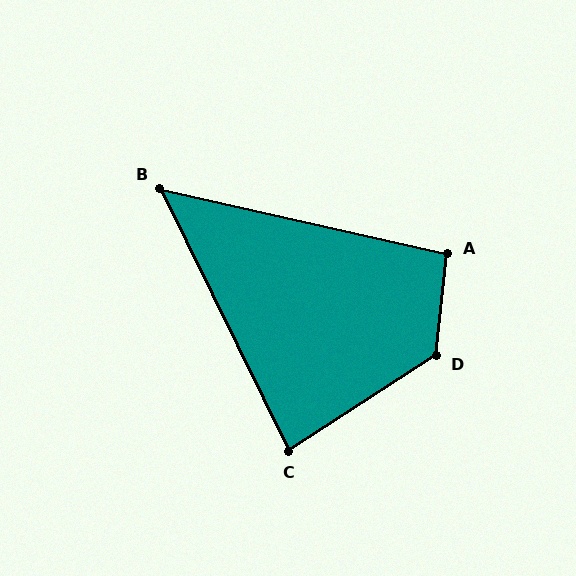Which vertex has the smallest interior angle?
B, at approximately 51 degrees.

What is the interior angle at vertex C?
Approximately 83 degrees (acute).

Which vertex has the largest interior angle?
D, at approximately 129 degrees.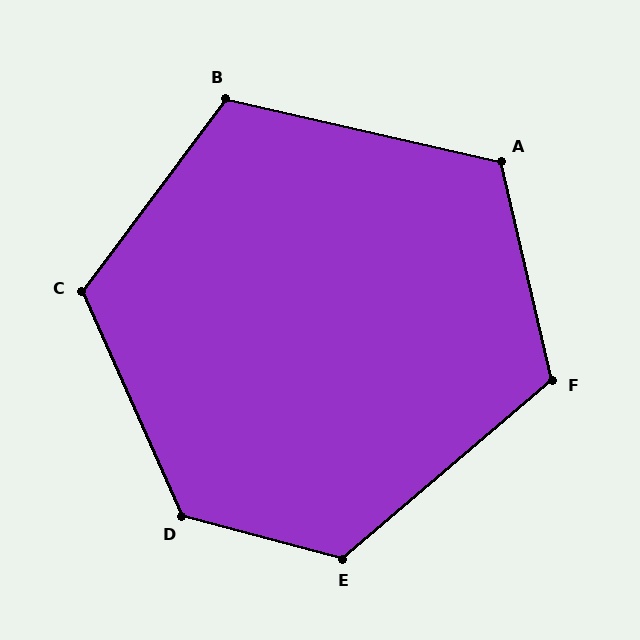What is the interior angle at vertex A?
Approximately 116 degrees (obtuse).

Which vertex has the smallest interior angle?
B, at approximately 114 degrees.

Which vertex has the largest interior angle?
D, at approximately 129 degrees.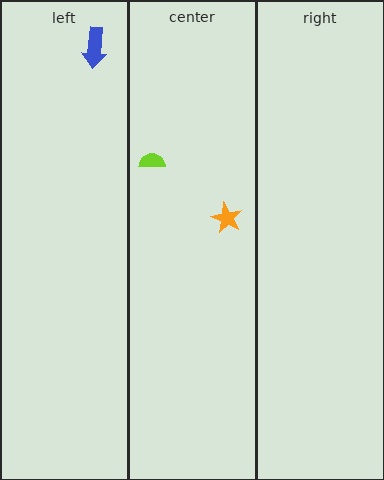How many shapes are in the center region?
2.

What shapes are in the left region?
The blue arrow.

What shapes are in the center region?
The orange star, the lime semicircle.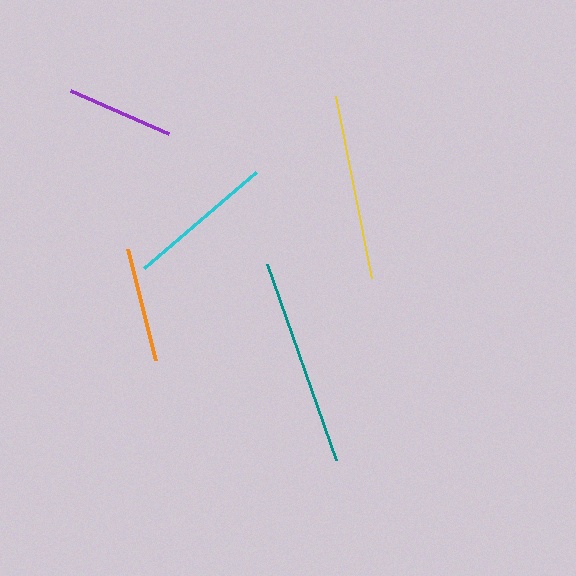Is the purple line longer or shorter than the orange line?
The orange line is longer than the purple line.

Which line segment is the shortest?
The purple line is the shortest at approximately 106 pixels.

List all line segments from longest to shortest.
From longest to shortest: teal, yellow, cyan, orange, purple.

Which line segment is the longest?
The teal line is the longest at approximately 208 pixels.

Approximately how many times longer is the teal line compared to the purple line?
The teal line is approximately 2.0 times the length of the purple line.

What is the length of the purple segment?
The purple segment is approximately 106 pixels long.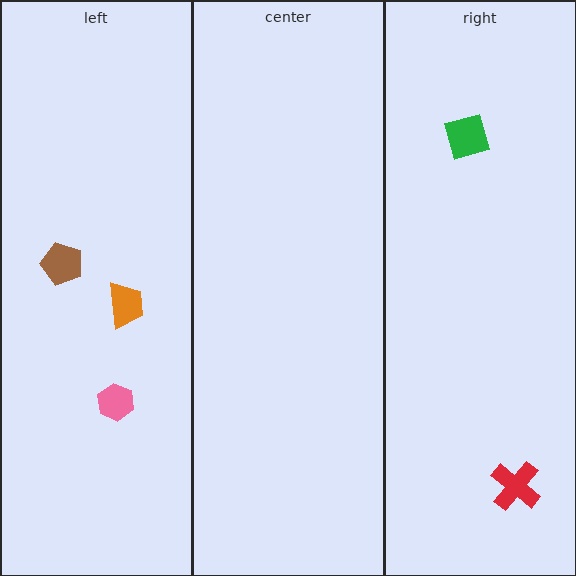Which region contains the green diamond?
The right region.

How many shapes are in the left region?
3.